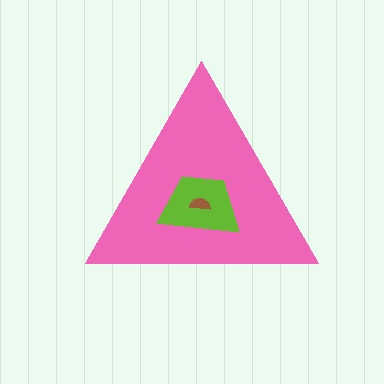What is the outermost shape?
The pink triangle.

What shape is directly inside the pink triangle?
The lime trapezoid.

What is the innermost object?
The brown semicircle.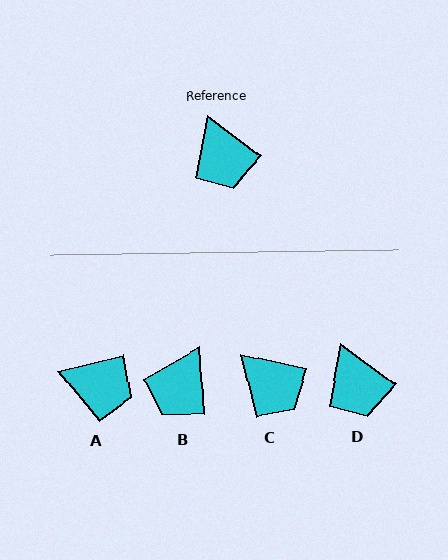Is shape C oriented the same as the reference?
No, it is off by about 24 degrees.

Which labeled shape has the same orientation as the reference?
D.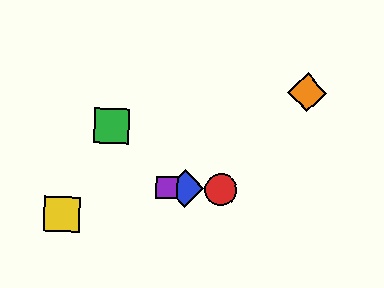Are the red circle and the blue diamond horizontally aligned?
Yes, both are at y≈190.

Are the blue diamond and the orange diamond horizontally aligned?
No, the blue diamond is at y≈189 and the orange diamond is at y≈93.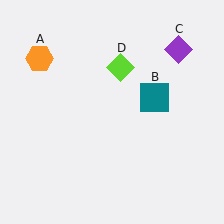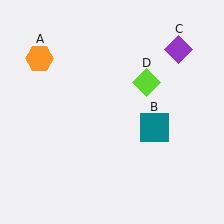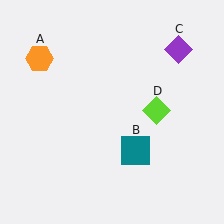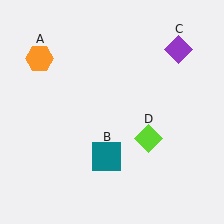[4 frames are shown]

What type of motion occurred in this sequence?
The teal square (object B), lime diamond (object D) rotated clockwise around the center of the scene.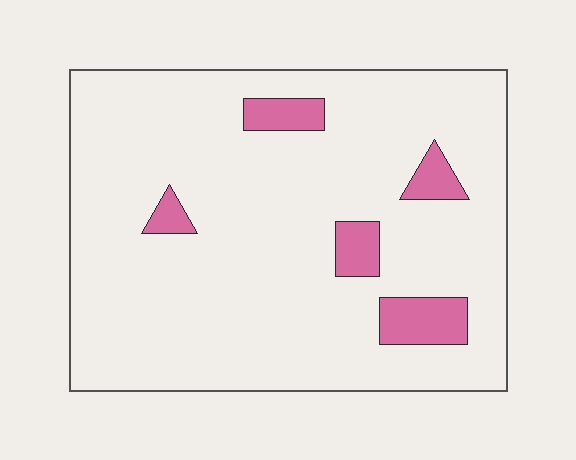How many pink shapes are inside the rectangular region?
5.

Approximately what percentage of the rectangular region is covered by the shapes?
Approximately 10%.